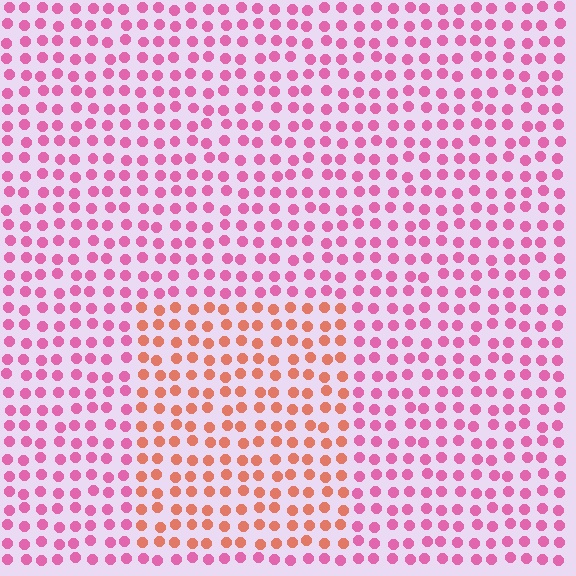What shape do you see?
I see a rectangle.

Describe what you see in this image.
The image is filled with small pink elements in a uniform arrangement. A rectangle-shaped region is visible where the elements are tinted to a slightly different hue, forming a subtle color boundary.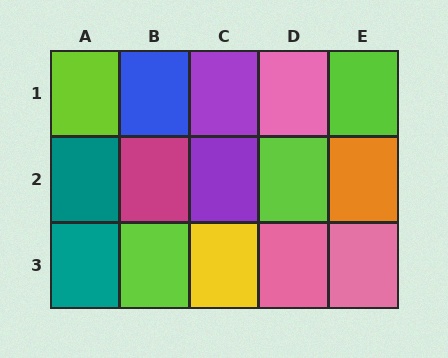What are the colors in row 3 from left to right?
Teal, lime, yellow, pink, pink.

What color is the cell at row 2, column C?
Purple.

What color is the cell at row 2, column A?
Teal.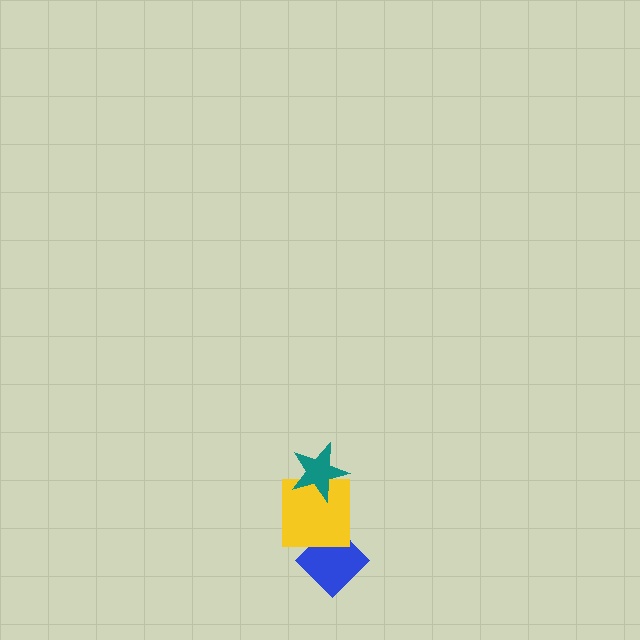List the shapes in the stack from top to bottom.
From top to bottom: the teal star, the yellow square, the blue diamond.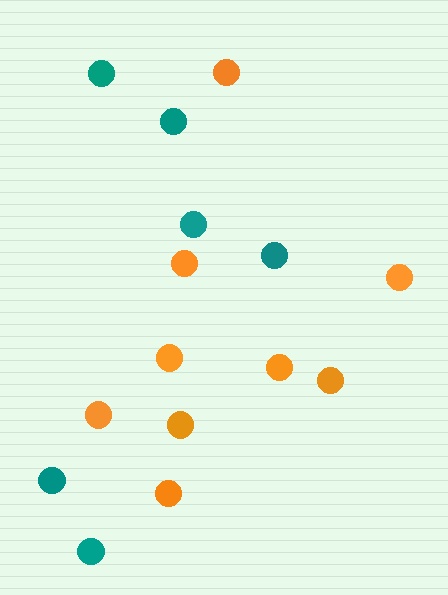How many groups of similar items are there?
There are 2 groups: one group of orange circles (9) and one group of teal circles (6).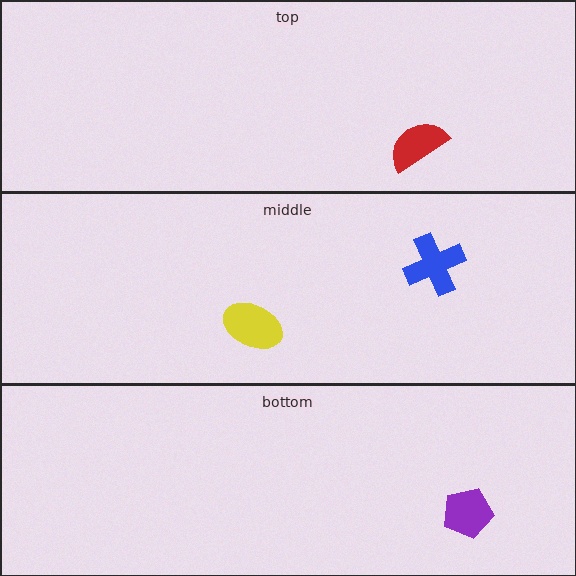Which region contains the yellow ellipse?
The middle region.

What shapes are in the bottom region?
The purple pentagon.